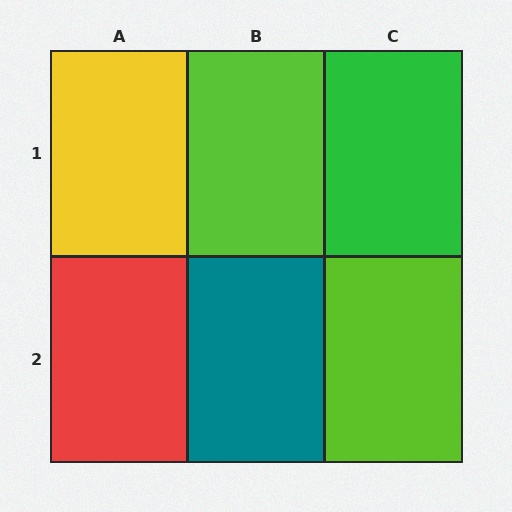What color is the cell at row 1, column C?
Green.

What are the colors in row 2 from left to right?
Red, teal, lime.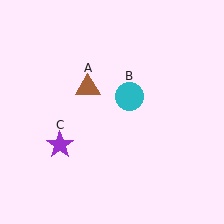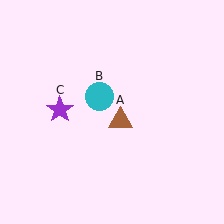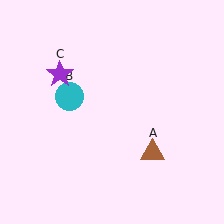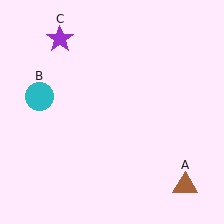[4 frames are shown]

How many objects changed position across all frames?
3 objects changed position: brown triangle (object A), cyan circle (object B), purple star (object C).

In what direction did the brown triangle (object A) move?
The brown triangle (object A) moved down and to the right.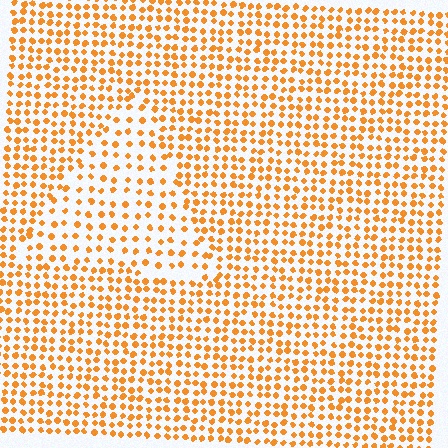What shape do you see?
I see a triangle.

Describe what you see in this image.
The image contains small orange elements arranged at two different densities. A triangle-shaped region is visible where the elements are less densely packed than the surrounding area.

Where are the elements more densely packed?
The elements are more densely packed outside the triangle boundary.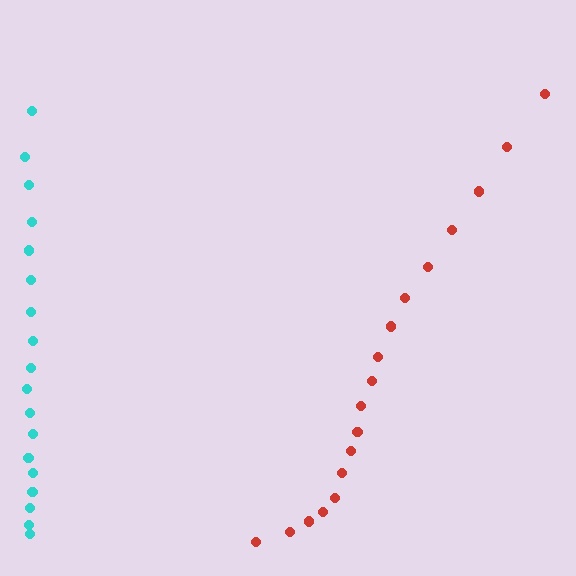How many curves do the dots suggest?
There are 2 distinct paths.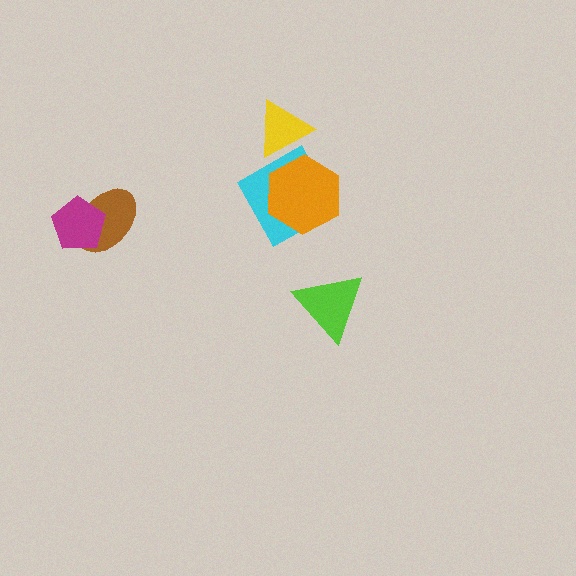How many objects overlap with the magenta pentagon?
1 object overlaps with the magenta pentagon.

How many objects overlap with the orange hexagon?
1 object overlaps with the orange hexagon.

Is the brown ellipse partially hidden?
Yes, it is partially covered by another shape.